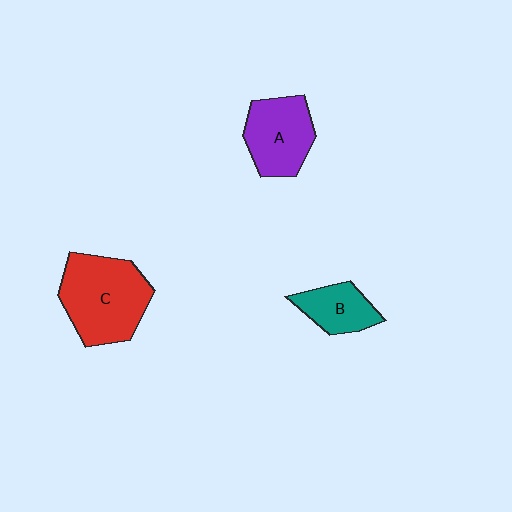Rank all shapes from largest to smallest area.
From largest to smallest: C (red), A (purple), B (teal).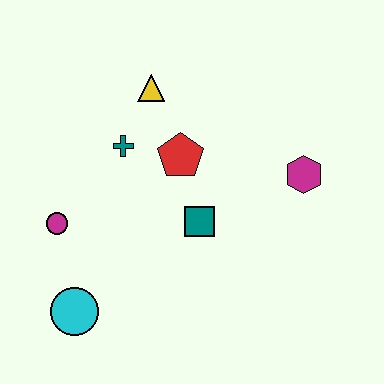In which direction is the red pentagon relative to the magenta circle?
The red pentagon is to the right of the magenta circle.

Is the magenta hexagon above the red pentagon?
No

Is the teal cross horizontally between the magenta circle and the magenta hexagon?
Yes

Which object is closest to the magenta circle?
The cyan circle is closest to the magenta circle.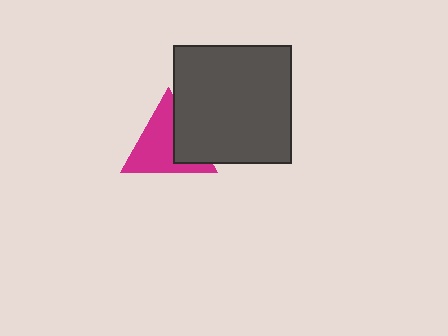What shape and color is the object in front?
The object in front is a dark gray square.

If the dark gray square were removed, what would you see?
You would see the complete magenta triangle.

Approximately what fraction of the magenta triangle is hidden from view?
Roughly 31% of the magenta triangle is hidden behind the dark gray square.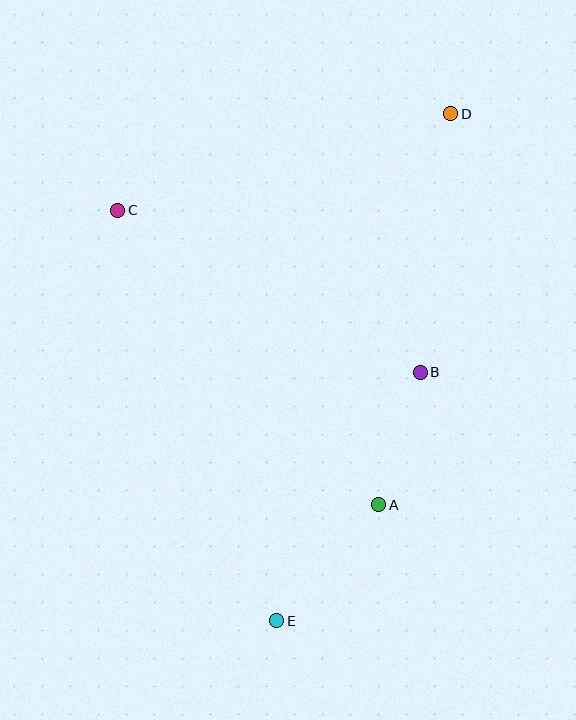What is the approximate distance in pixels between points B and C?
The distance between B and C is approximately 343 pixels.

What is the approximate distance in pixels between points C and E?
The distance between C and E is approximately 440 pixels.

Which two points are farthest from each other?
Points D and E are farthest from each other.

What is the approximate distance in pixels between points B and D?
The distance between B and D is approximately 260 pixels.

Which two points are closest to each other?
Points A and B are closest to each other.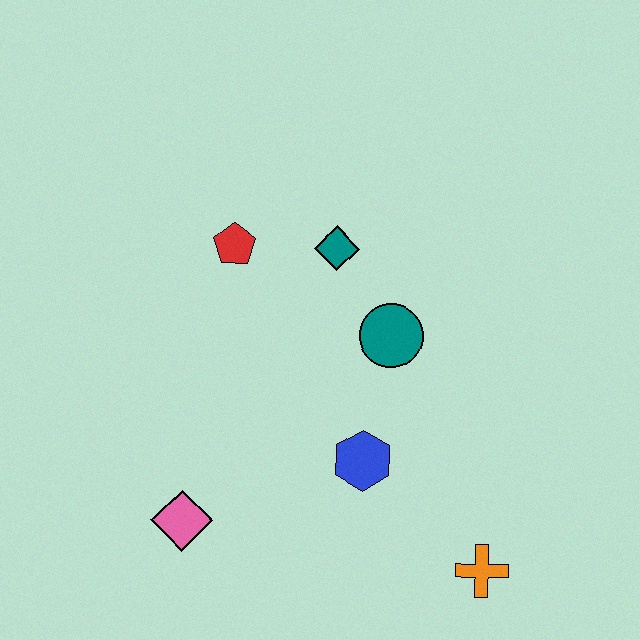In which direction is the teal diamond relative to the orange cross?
The teal diamond is above the orange cross.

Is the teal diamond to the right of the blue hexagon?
No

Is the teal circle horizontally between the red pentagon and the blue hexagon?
No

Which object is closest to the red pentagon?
The teal diamond is closest to the red pentagon.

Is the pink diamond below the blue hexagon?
Yes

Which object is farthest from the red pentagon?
The orange cross is farthest from the red pentagon.